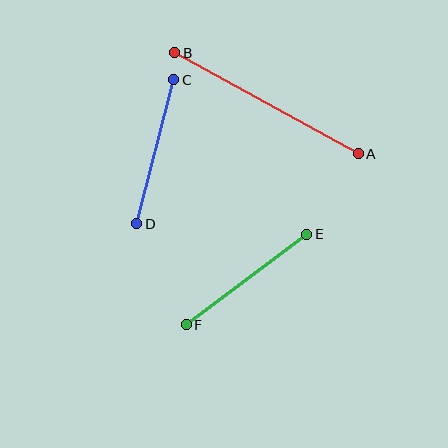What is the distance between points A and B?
The distance is approximately 209 pixels.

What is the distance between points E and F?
The distance is approximately 151 pixels.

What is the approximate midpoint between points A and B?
The midpoint is at approximately (266, 103) pixels.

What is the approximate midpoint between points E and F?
The midpoint is at approximately (246, 279) pixels.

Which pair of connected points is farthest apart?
Points A and B are farthest apart.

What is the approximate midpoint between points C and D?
The midpoint is at approximately (155, 152) pixels.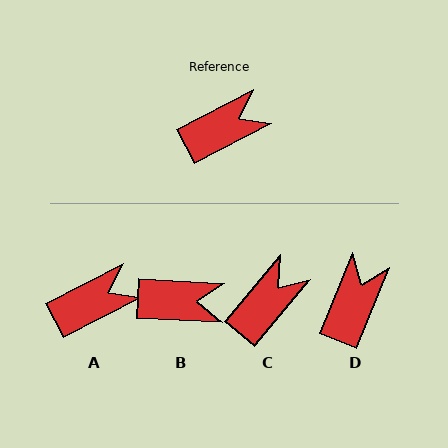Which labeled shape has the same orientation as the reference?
A.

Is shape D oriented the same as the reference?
No, it is off by about 40 degrees.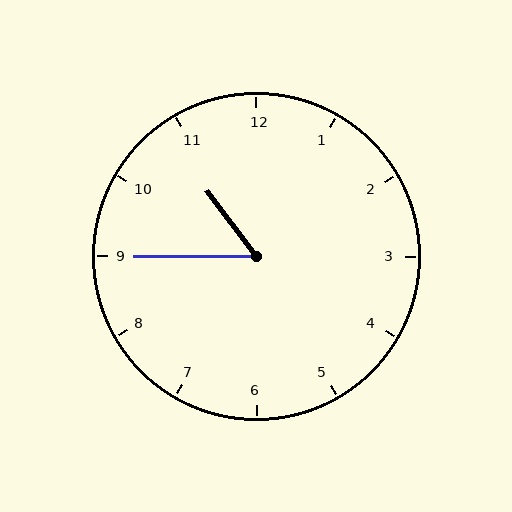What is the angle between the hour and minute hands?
Approximately 52 degrees.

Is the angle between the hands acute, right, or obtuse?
It is acute.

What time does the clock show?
10:45.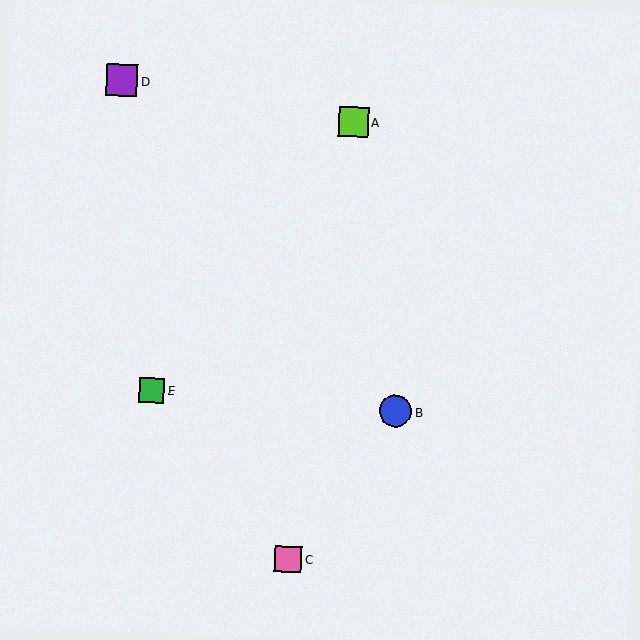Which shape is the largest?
The blue circle (labeled B) is the largest.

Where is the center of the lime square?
The center of the lime square is at (353, 122).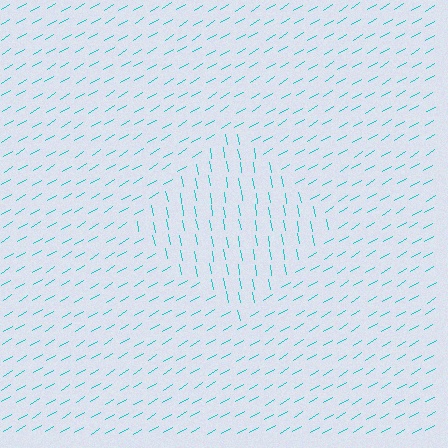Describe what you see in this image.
The image is filled with small cyan line segments. A diamond region in the image has lines oriented differently from the surrounding lines, creating a visible texture boundary.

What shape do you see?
I see a diamond.